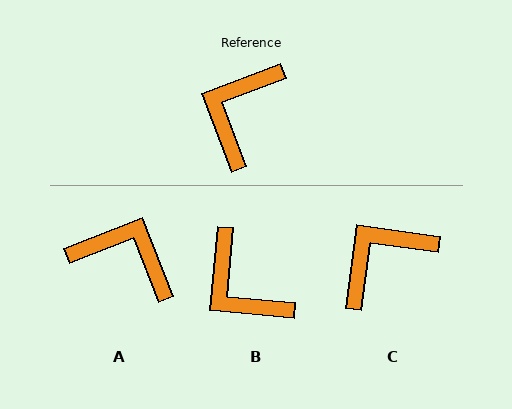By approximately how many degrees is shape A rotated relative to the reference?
Approximately 89 degrees clockwise.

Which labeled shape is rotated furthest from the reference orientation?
A, about 89 degrees away.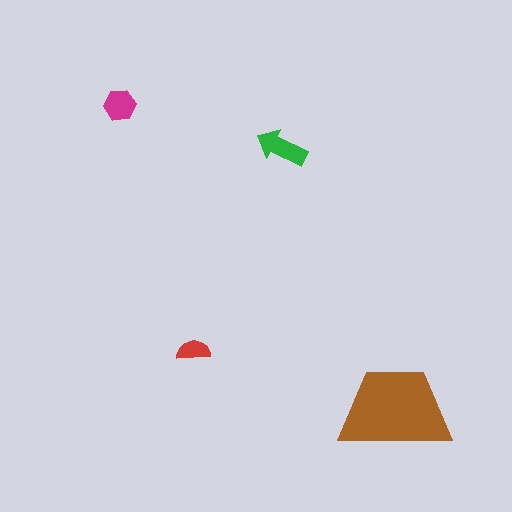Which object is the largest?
The brown trapezoid.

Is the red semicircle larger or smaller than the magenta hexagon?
Smaller.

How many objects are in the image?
There are 4 objects in the image.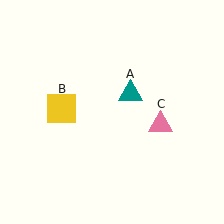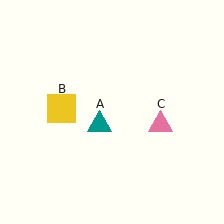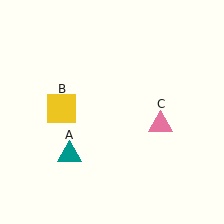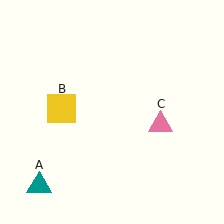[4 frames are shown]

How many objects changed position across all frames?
1 object changed position: teal triangle (object A).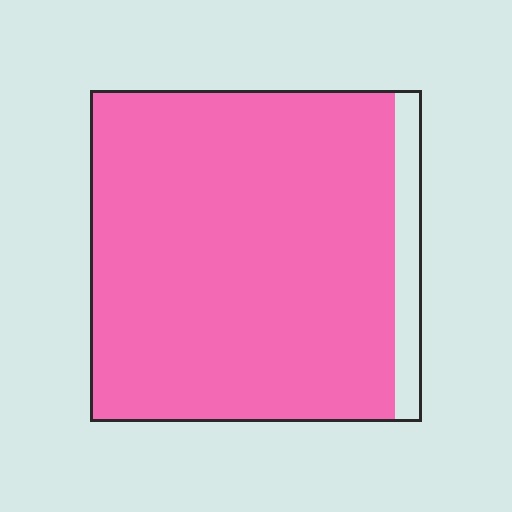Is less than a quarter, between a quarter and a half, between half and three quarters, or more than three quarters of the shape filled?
More than three quarters.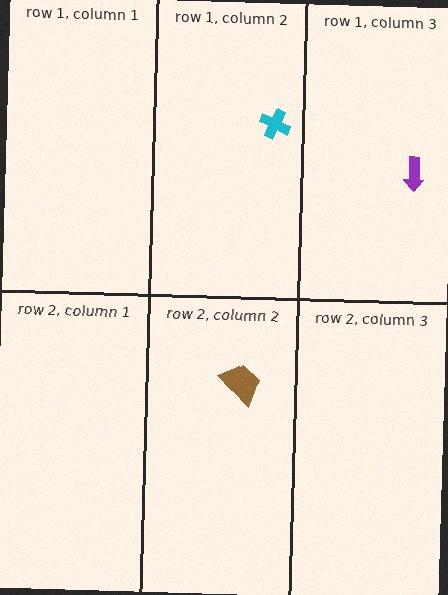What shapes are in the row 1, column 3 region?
The purple arrow.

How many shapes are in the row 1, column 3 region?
1.